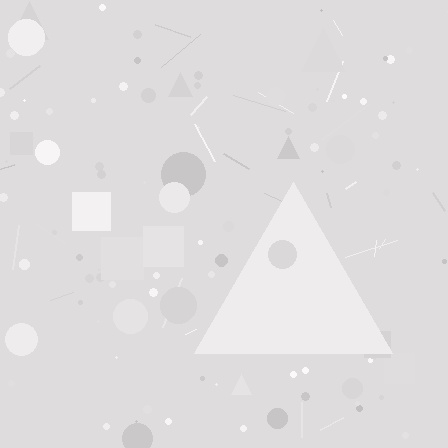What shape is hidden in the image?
A triangle is hidden in the image.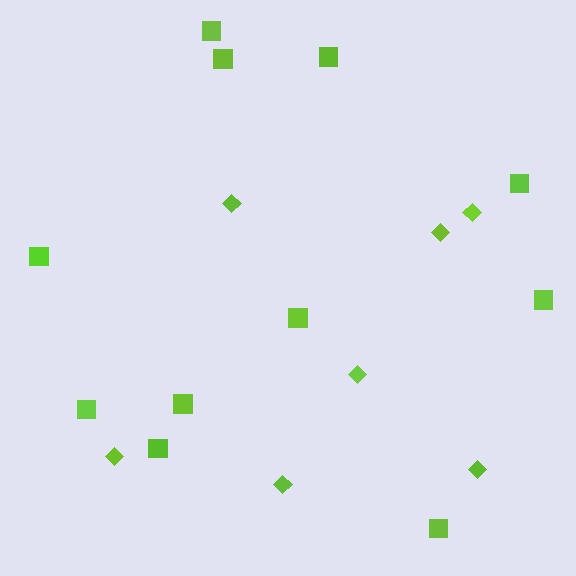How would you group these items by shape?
There are 2 groups: one group of squares (11) and one group of diamonds (7).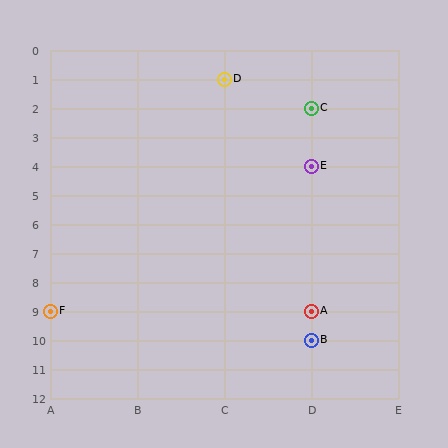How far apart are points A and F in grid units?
Points A and F are 3 columns apart.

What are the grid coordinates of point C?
Point C is at grid coordinates (D, 2).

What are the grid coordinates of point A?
Point A is at grid coordinates (D, 9).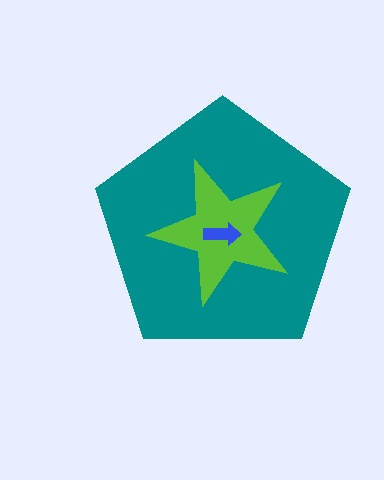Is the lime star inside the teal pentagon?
Yes.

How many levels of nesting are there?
3.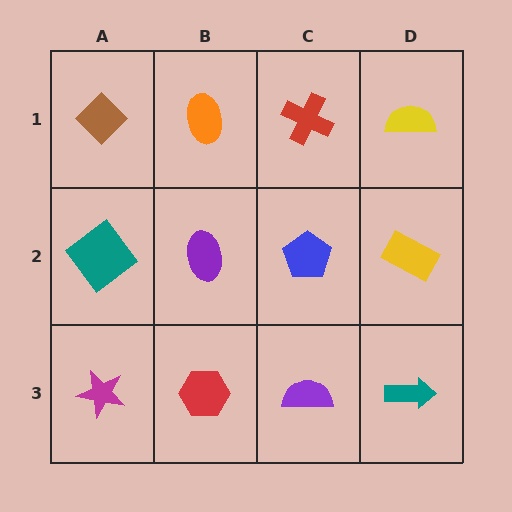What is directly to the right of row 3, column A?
A red hexagon.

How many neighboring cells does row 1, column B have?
3.